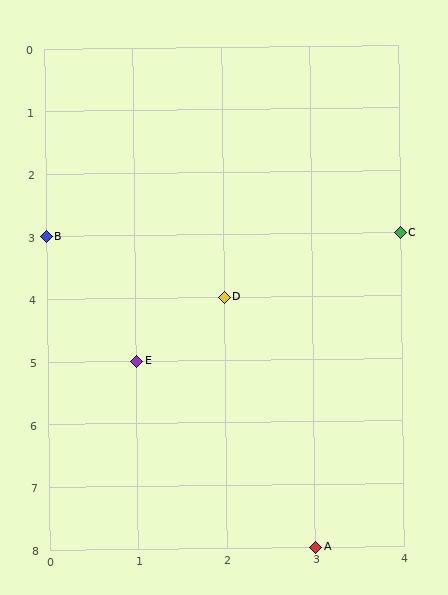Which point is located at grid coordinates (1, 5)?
Point E is at (1, 5).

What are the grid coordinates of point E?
Point E is at grid coordinates (1, 5).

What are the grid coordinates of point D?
Point D is at grid coordinates (2, 4).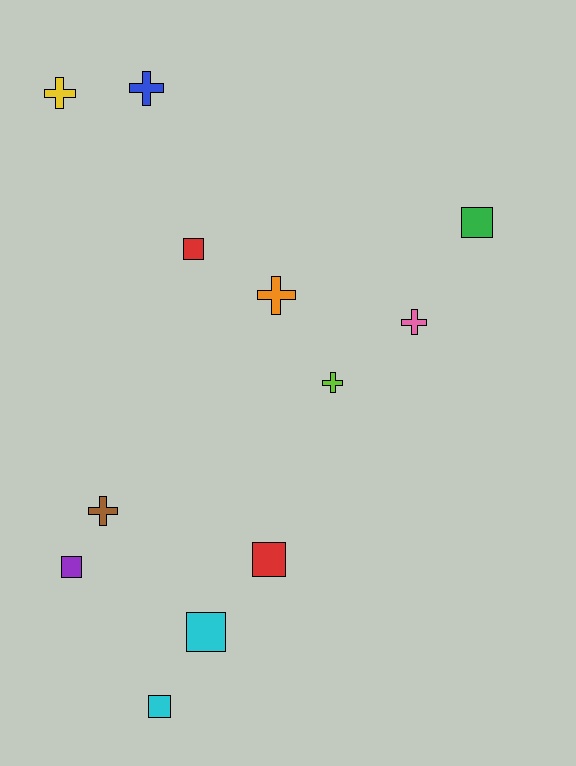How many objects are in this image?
There are 12 objects.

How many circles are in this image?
There are no circles.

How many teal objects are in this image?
There are no teal objects.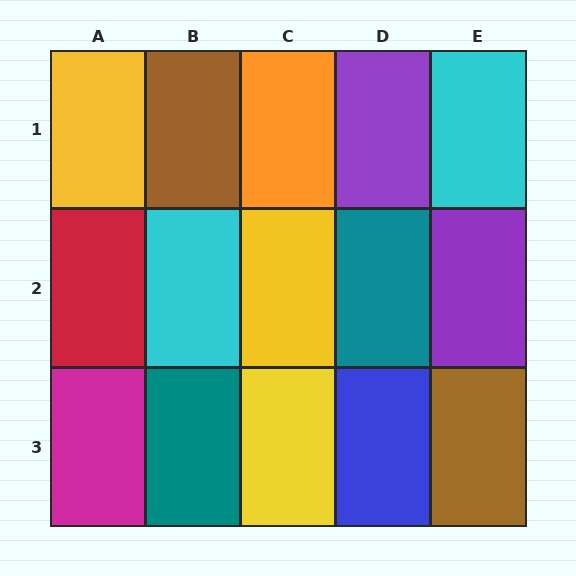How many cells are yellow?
3 cells are yellow.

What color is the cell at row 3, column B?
Teal.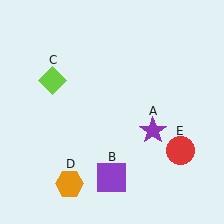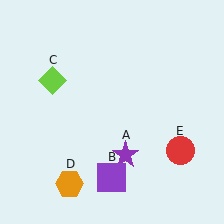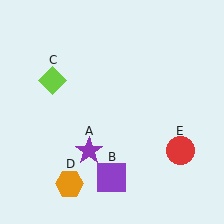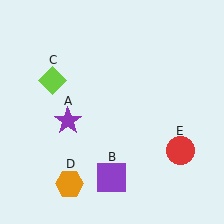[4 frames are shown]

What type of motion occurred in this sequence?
The purple star (object A) rotated clockwise around the center of the scene.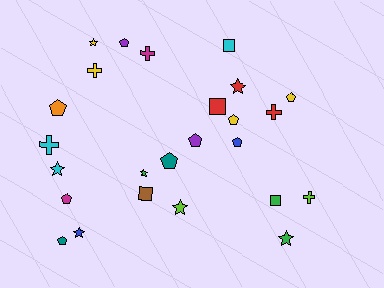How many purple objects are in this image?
There are 2 purple objects.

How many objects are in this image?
There are 25 objects.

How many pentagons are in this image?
There are 9 pentagons.